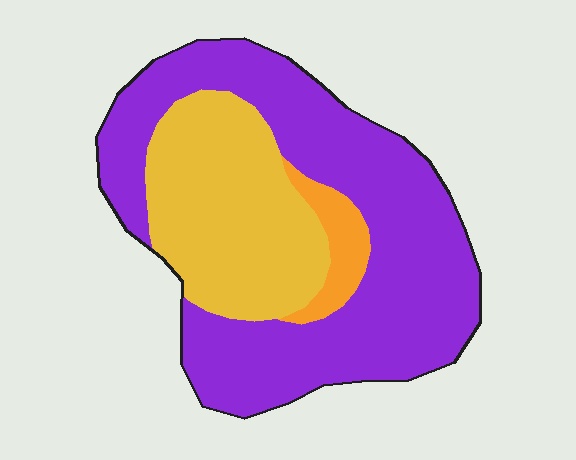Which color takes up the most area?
Purple, at roughly 60%.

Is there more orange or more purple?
Purple.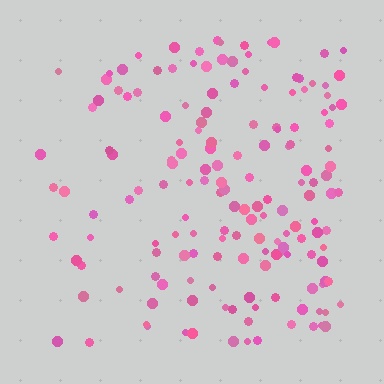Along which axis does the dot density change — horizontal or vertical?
Horizontal.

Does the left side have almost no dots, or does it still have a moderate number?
Still a moderate number, just noticeably fewer than the right.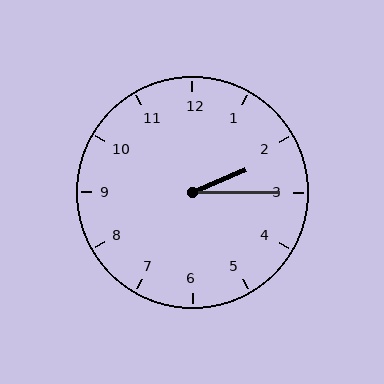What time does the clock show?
2:15.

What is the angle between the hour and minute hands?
Approximately 22 degrees.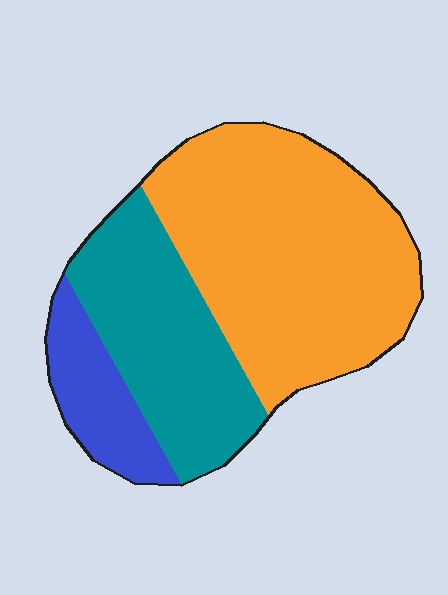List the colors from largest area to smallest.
From largest to smallest: orange, teal, blue.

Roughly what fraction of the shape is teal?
Teal takes up about one third (1/3) of the shape.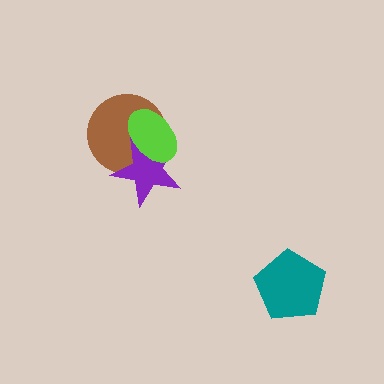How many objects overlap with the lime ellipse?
2 objects overlap with the lime ellipse.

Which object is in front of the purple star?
The lime ellipse is in front of the purple star.